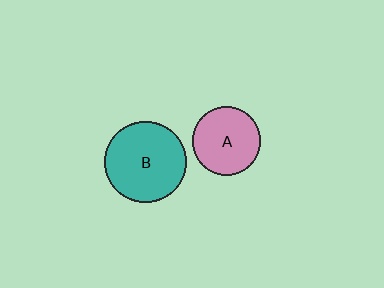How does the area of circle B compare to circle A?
Approximately 1.4 times.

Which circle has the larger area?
Circle B (teal).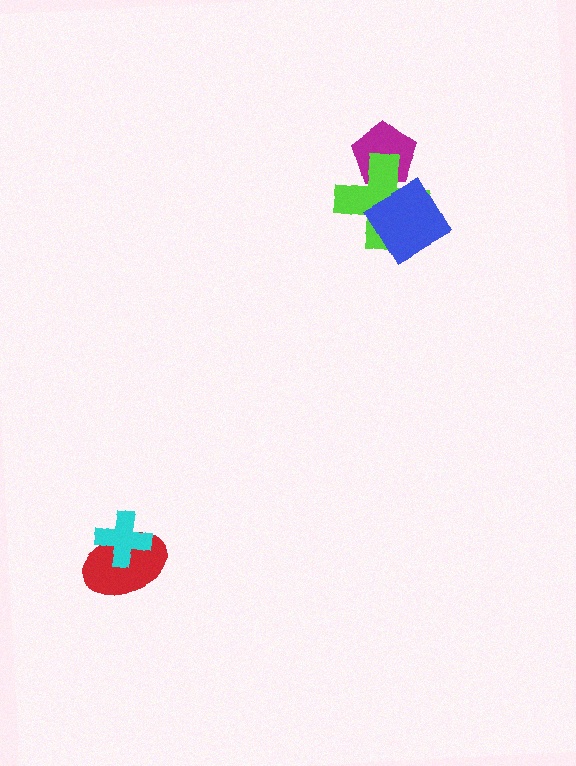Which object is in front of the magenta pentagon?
The lime cross is in front of the magenta pentagon.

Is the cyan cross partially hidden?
No, no other shape covers it.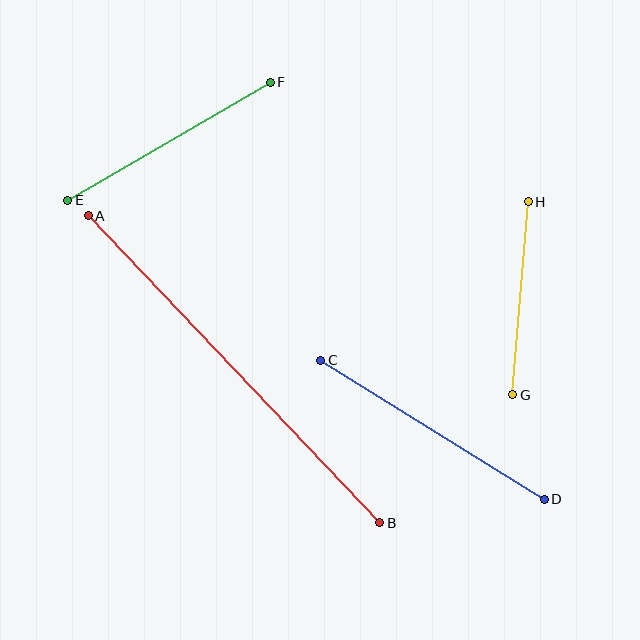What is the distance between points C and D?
The distance is approximately 263 pixels.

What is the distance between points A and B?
The distance is approximately 424 pixels.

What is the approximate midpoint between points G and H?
The midpoint is at approximately (521, 298) pixels.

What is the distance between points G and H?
The distance is approximately 194 pixels.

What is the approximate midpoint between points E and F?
The midpoint is at approximately (169, 141) pixels.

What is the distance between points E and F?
The distance is approximately 235 pixels.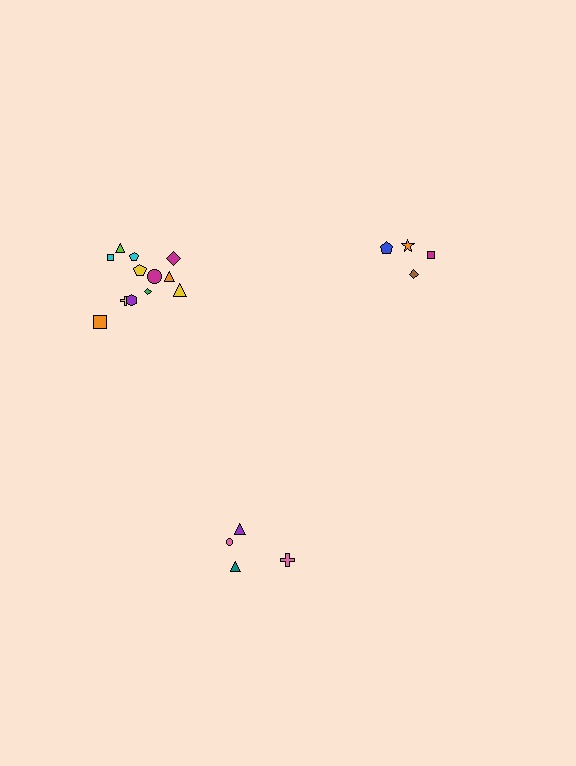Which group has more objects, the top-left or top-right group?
The top-left group.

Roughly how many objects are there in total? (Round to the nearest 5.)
Roughly 20 objects in total.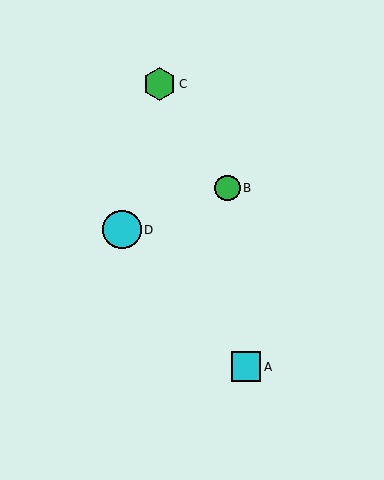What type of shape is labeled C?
Shape C is a green hexagon.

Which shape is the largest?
The cyan circle (labeled D) is the largest.